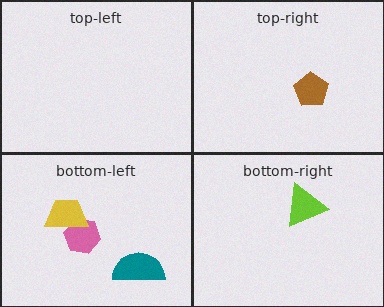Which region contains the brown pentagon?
The top-right region.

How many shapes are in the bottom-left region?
3.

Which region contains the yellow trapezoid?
The bottom-left region.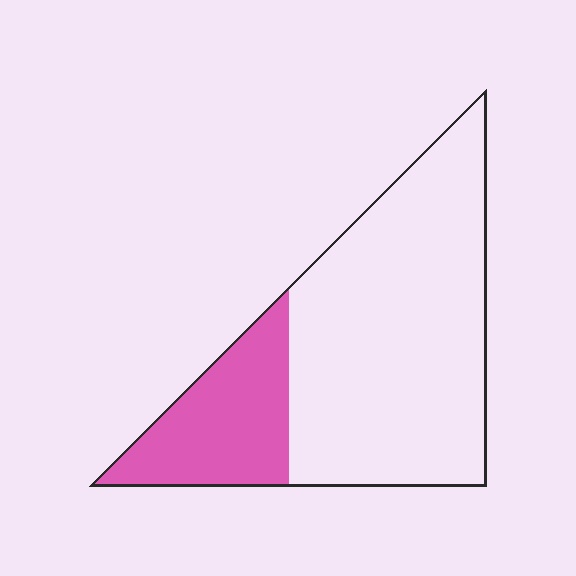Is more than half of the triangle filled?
No.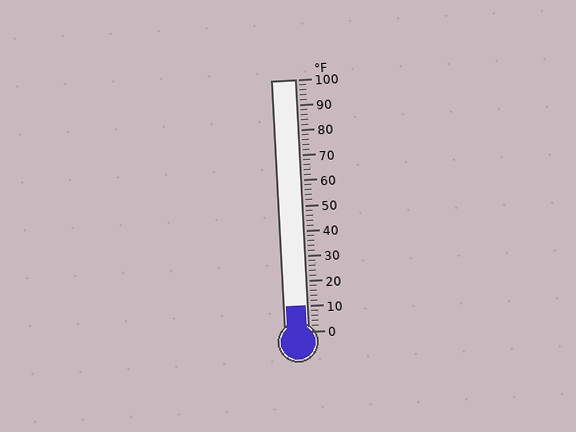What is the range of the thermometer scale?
The thermometer scale ranges from 0°F to 100°F.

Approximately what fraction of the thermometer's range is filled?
The thermometer is filled to approximately 10% of its range.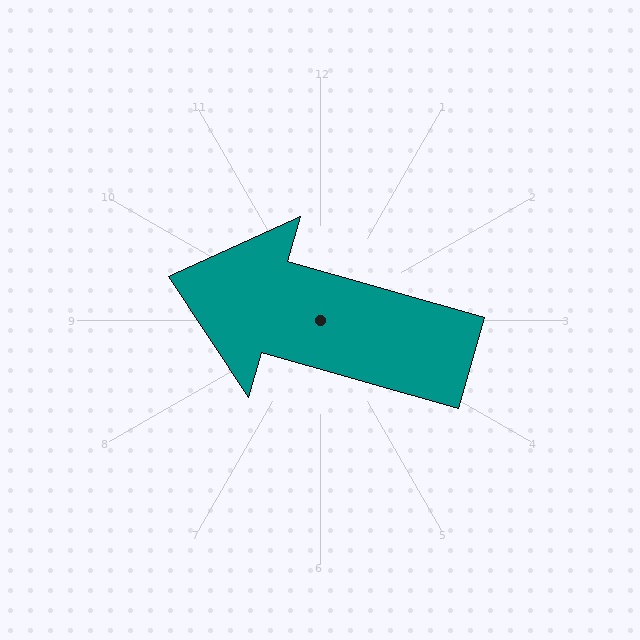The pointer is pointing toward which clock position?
Roughly 10 o'clock.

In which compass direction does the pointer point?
West.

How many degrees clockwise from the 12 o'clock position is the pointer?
Approximately 286 degrees.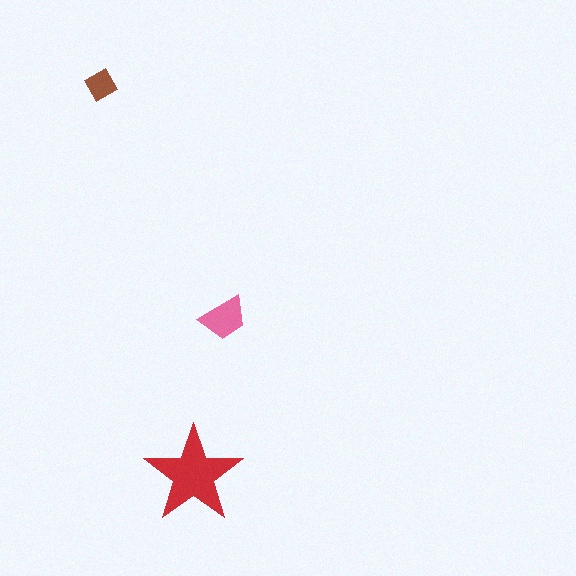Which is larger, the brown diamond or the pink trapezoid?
The pink trapezoid.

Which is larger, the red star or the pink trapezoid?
The red star.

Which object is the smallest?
The brown diamond.